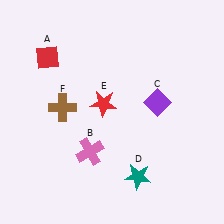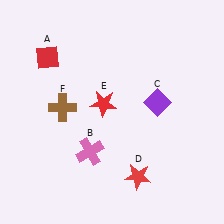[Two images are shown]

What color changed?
The star (D) changed from teal in Image 1 to red in Image 2.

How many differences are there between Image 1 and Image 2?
There is 1 difference between the two images.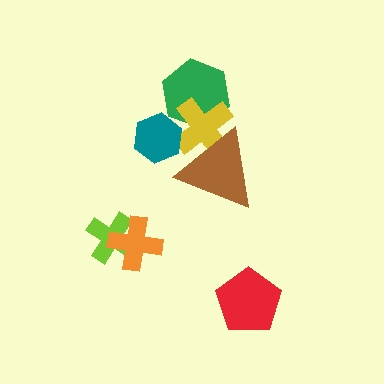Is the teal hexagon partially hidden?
No, no other shape covers it.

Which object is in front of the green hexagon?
The yellow cross is in front of the green hexagon.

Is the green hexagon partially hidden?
Yes, it is partially covered by another shape.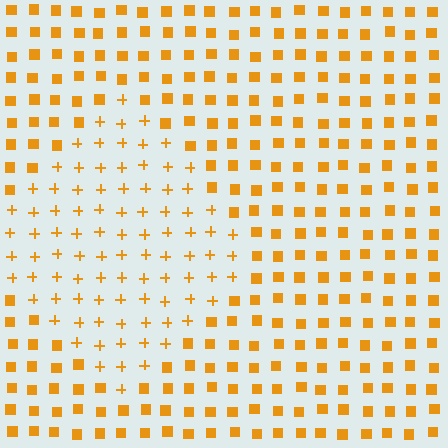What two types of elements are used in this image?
The image uses plus signs inside the diamond region and squares outside it.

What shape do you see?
I see a diamond.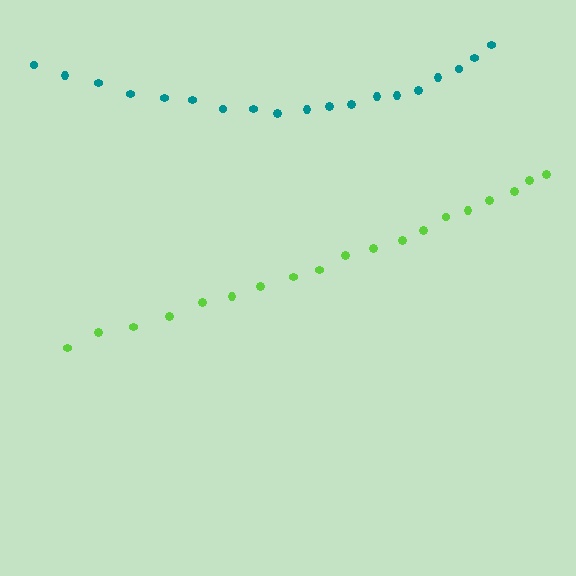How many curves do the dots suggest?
There are 2 distinct paths.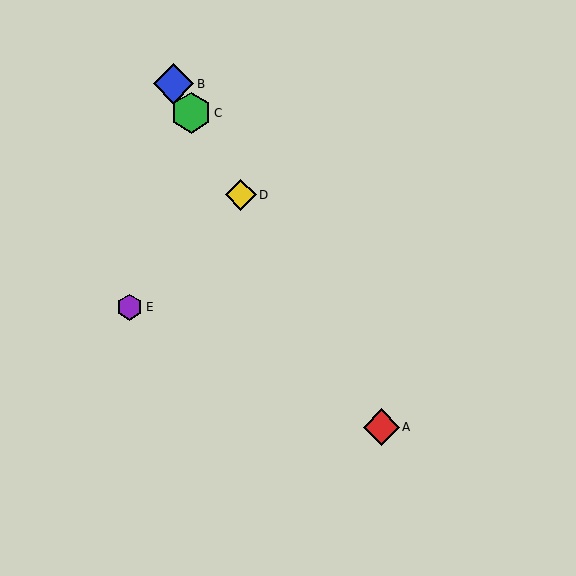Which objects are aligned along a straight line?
Objects A, B, C, D are aligned along a straight line.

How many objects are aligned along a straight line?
4 objects (A, B, C, D) are aligned along a straight line.